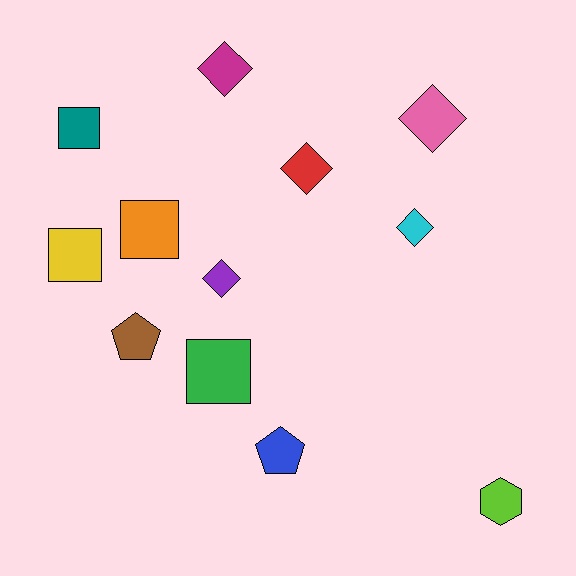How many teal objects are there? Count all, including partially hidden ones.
There is 1 teal object.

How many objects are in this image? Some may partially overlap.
There are 12 objects.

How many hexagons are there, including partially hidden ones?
There is 1 hexagon.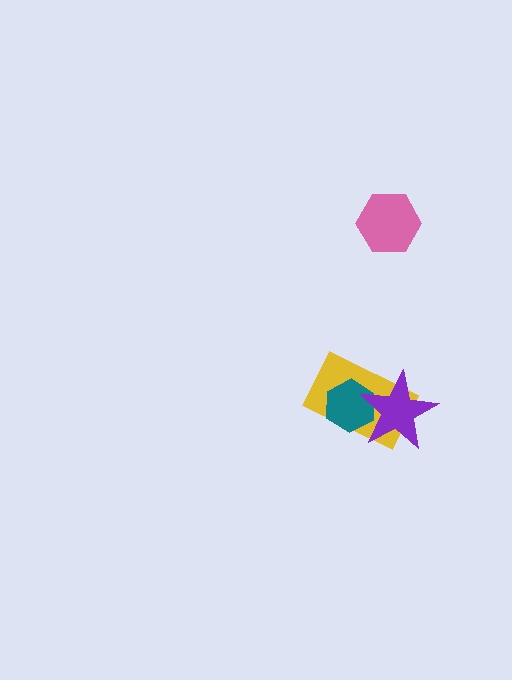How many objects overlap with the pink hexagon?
0 objects overlap with the pink hexagon.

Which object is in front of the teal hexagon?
The purple star is in front of the teal hexagon.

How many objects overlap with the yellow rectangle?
2 objects overlap with the yellow rectangle.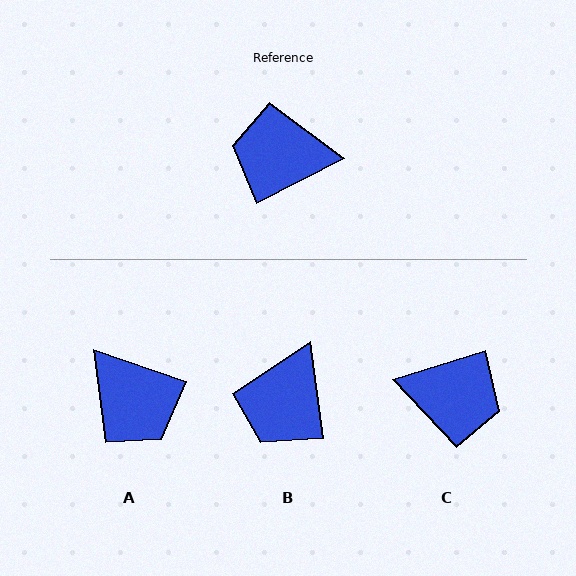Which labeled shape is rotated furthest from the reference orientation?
C, about 171 degrees away.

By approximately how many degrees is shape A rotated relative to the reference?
Approximately 134 degrees counter-clockwise.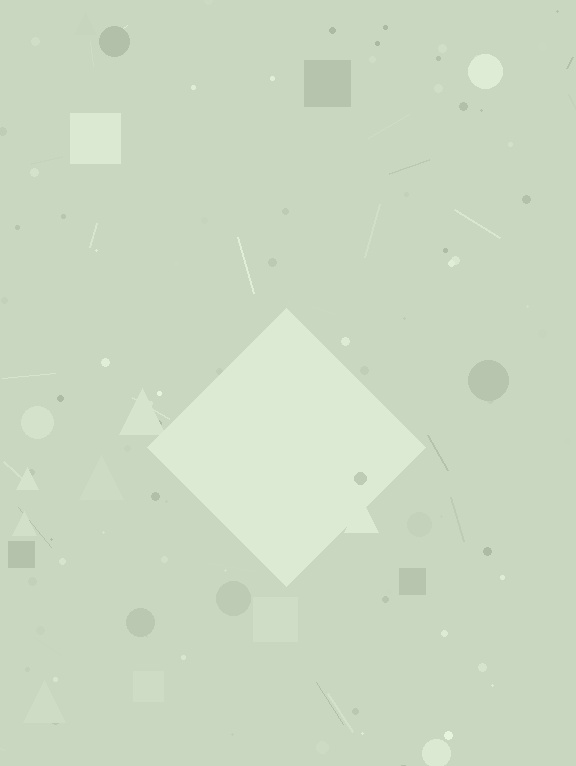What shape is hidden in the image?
A diamond is hidden in the image.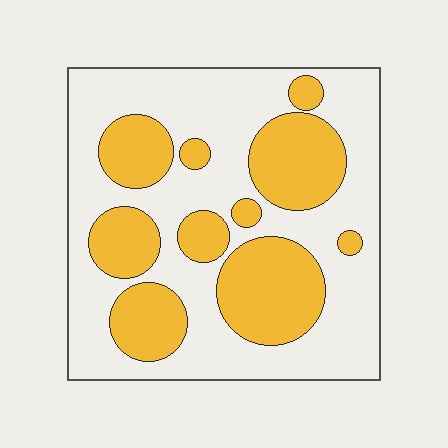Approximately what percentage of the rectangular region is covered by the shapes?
Approximately 35%.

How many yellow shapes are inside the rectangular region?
10.